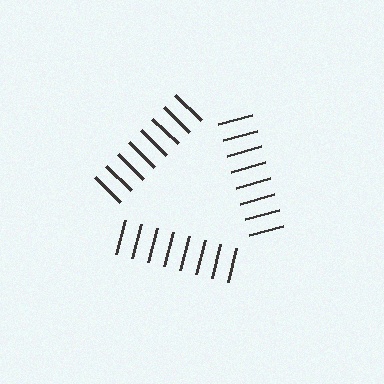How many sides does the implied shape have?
3 sides — the line-ends trace a triangle.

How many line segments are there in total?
24 — 8 along each of the 3 edges.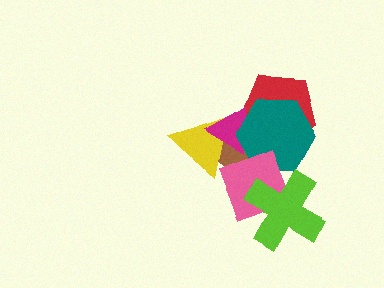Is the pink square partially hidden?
Yes, it is partially covered by another shape.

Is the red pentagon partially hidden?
Yes, it is partially covered by another shape.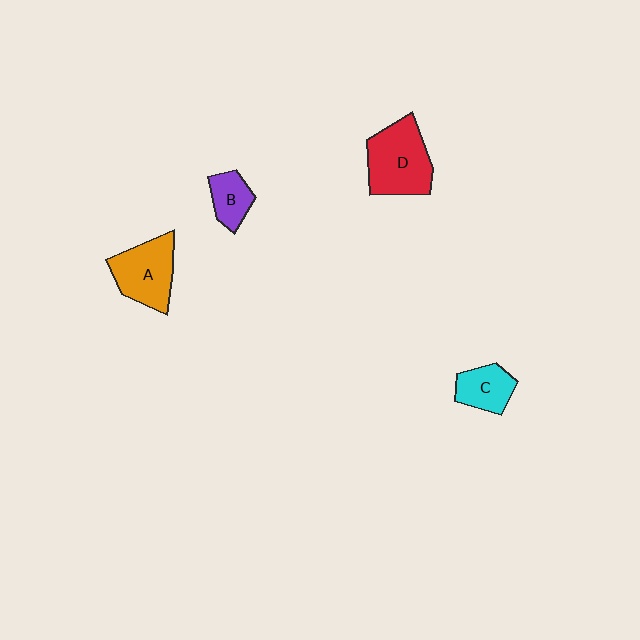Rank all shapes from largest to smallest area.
From largest to smallest: D (red), A (orange), C (cyan), B (purple).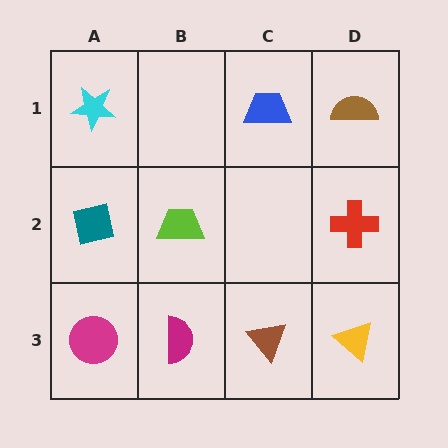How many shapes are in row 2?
3 shapes.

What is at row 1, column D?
A brown semicircle.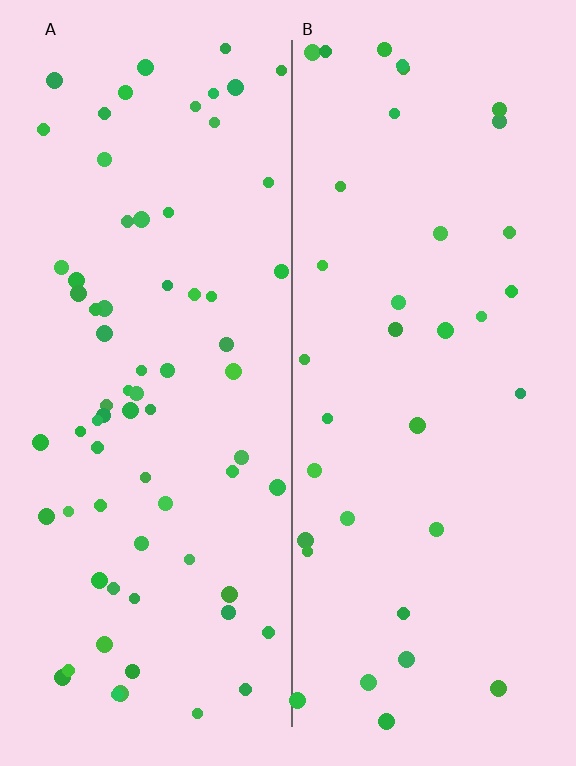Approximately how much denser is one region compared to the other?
Approximately 1.9× — region A over region B.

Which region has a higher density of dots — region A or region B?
A (the left).